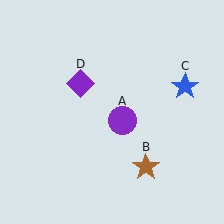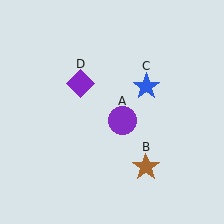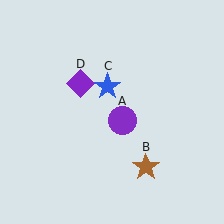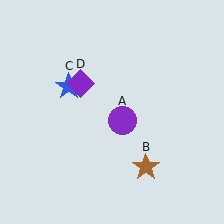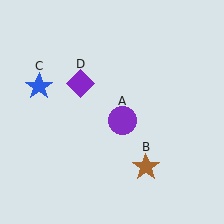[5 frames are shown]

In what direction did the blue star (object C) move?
The blue star (object C) moved left.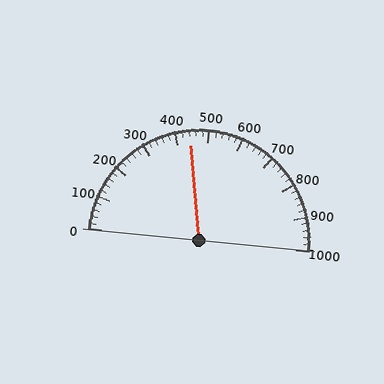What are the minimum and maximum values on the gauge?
The gauge ranges from 0 to 1000.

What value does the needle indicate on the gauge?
The needle indicates approximately 440.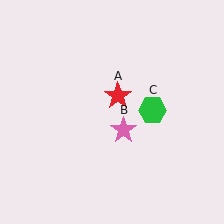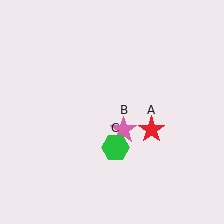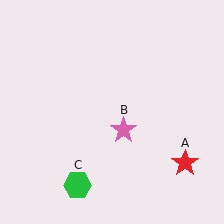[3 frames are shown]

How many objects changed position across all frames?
2 objects changed position: red star (object A), green hexagon (object C).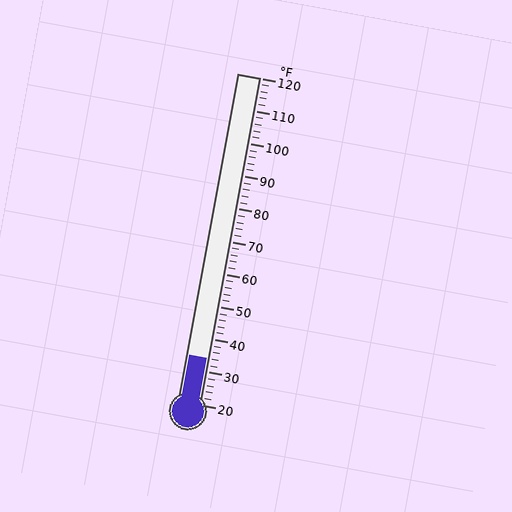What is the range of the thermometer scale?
The thermometer scale ranges from 20°F to 120°F.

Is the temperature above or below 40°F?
The temperature is below 40°F.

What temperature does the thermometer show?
The thermometer shows approximately 34°F.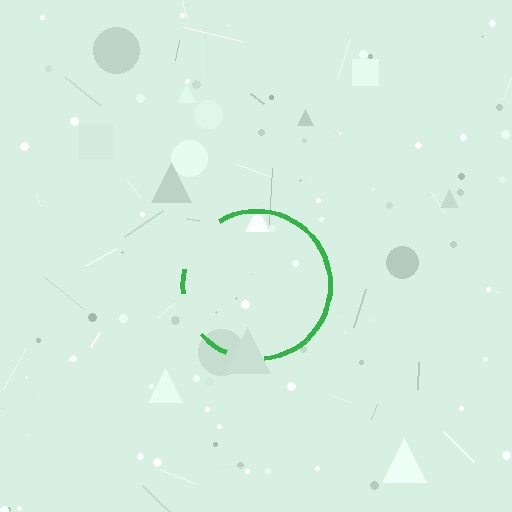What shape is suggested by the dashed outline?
The dashed outline suggests a circle.